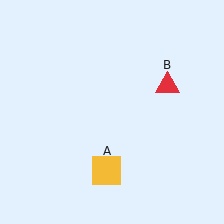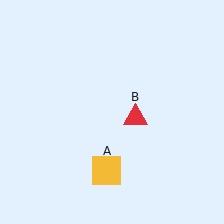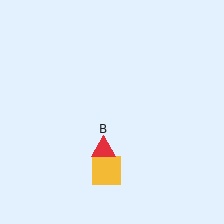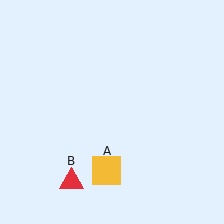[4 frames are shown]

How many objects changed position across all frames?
1 object changed position: red triangle (object B).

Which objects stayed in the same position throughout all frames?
Yellow square (object A) remained stationary.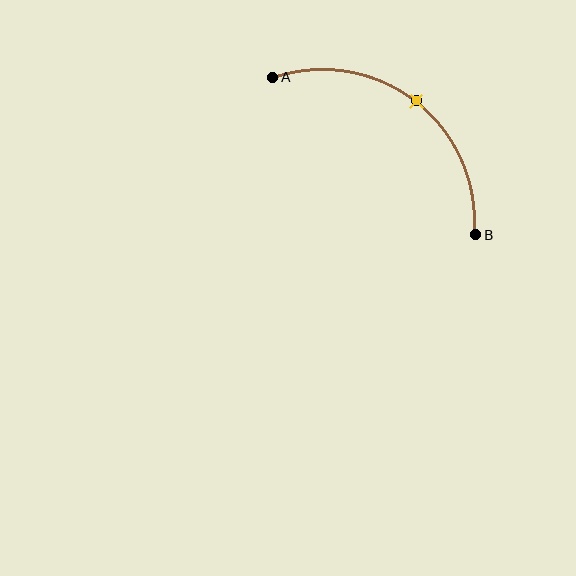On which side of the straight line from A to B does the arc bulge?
The arc bulges above and to the right of the straight line connecting A and B.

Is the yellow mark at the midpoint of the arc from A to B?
Yes. The yellow mark lies on the arc at equal arc-length from both A and B — it is the arc midpoint.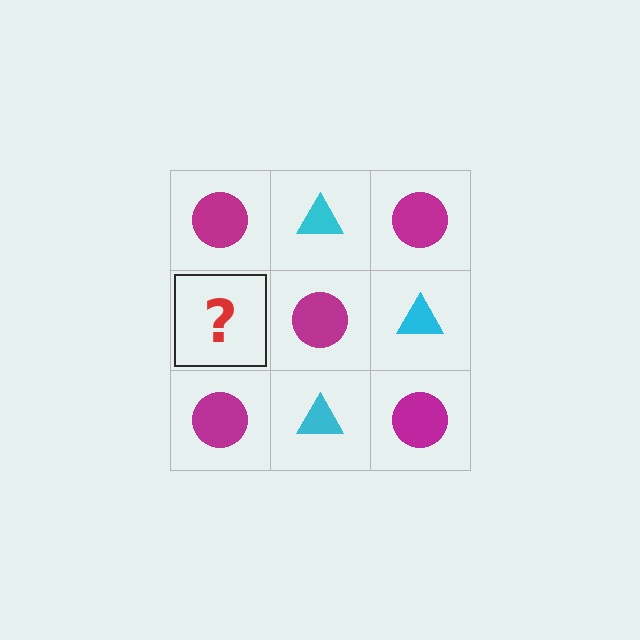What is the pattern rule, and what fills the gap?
The rule is that it alternates magenta circle and cyan triangle in a checkerboard pattern. The gap should be filled with a cyan triangle.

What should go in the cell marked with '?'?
The missing cell should contain a cyan triangle.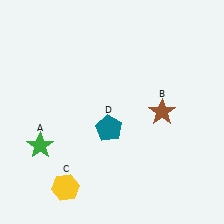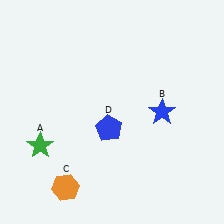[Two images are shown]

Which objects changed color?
B changed from brown to blue. C changed from yellow to orange. D changed from teal to blue.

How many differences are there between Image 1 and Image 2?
There are 3 differences between the two images.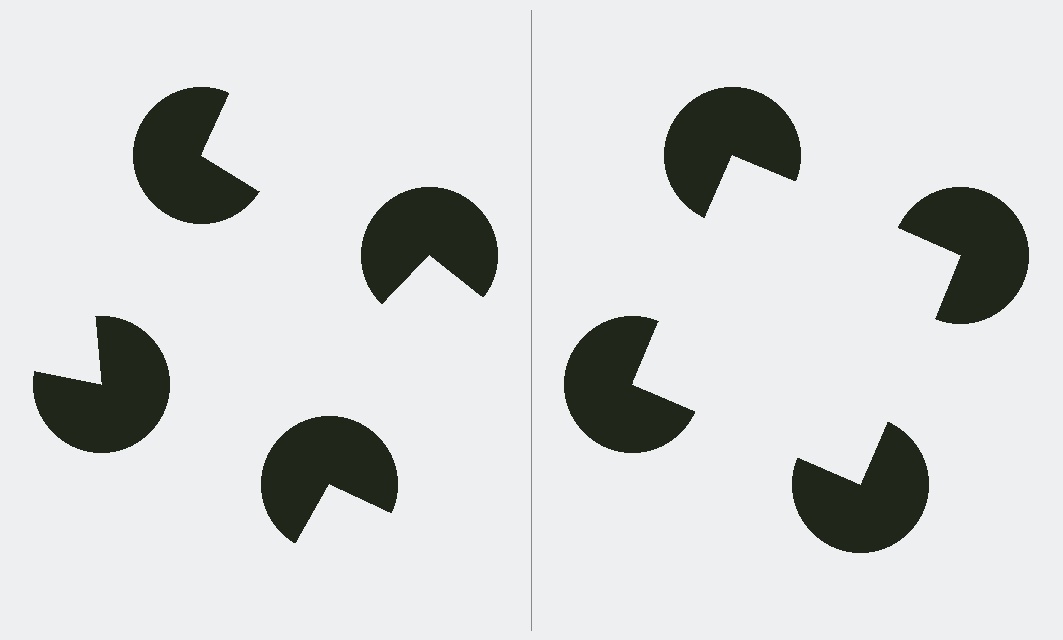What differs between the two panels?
The pac-man discs are positioned identically on both sides; only the wedge orientations differ. On the right they align to a square; on the left they are misaligned.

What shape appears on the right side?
An illusory square.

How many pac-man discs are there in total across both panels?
8 — 4 on each side.